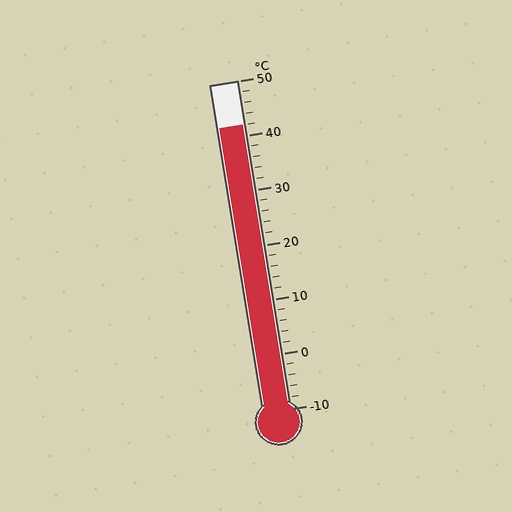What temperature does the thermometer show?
The thermometer shows approximately 42°C.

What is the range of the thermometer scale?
The thermometer scale ranges from -10°C to 50°C.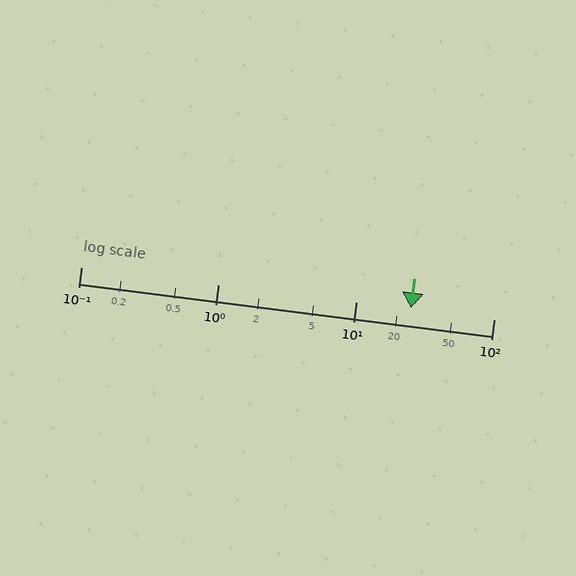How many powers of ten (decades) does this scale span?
The scale spans 3 decades, from 0.1 to 100.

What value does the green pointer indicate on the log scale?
The pointer indicates approximately 25.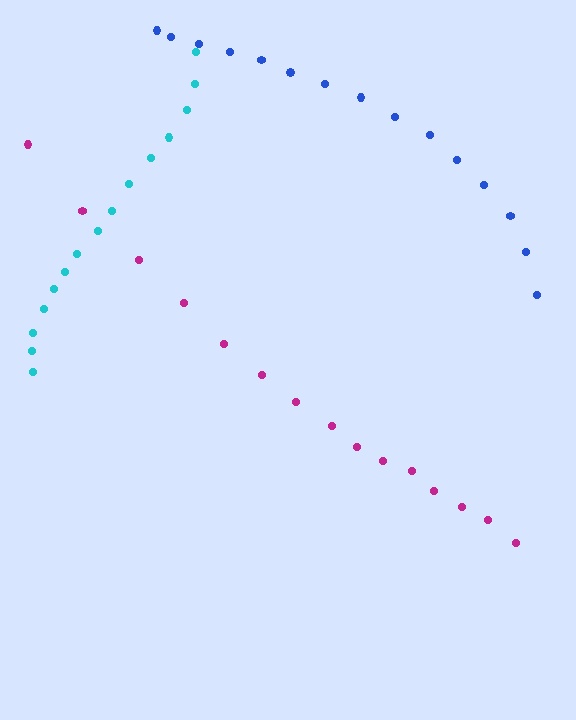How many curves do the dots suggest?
There are 3 distinct paths.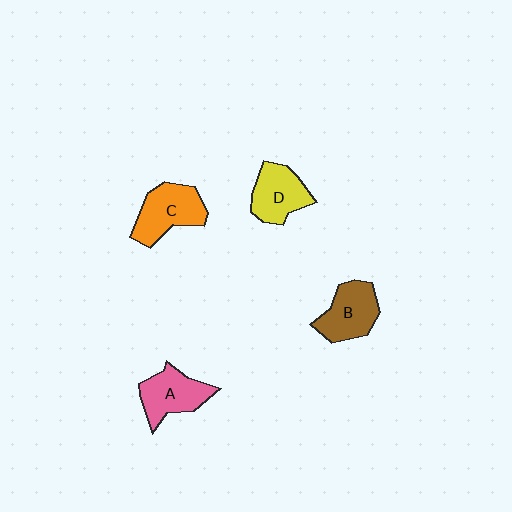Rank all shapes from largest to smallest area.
From largest to smallest: C (orange), A (pink), B (brown), D (yellow).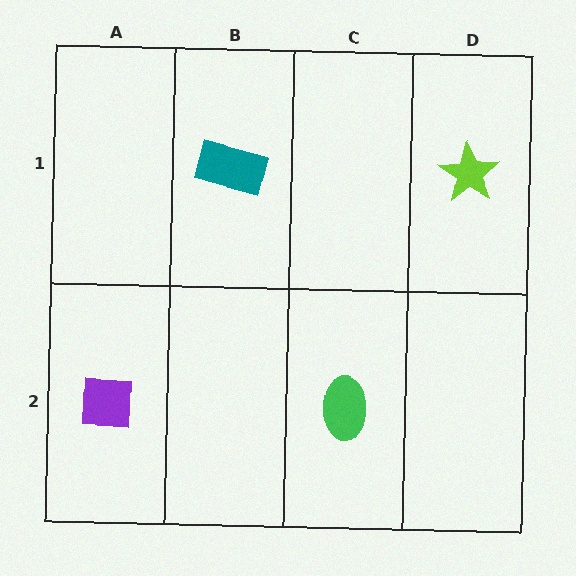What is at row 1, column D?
A lime star.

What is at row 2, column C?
A green ellipse.